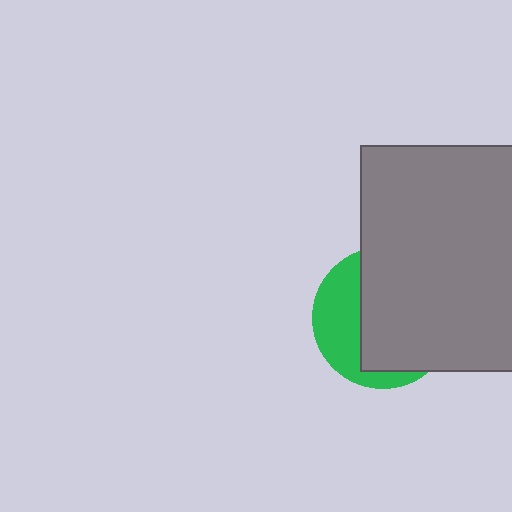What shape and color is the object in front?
The object in front is a gray rectangle.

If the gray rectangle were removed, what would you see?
You would see the complete green circle.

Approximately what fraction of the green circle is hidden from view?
Roughly 65% of the green circle is hidden behind the gray rectangle.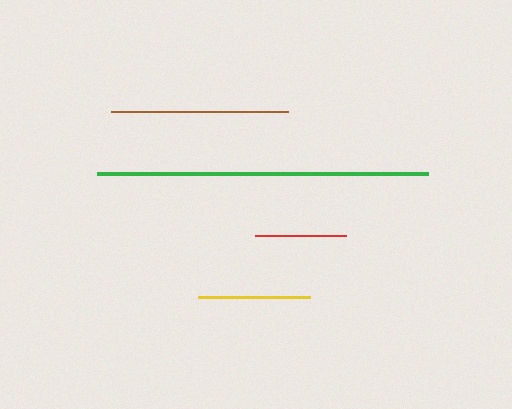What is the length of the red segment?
The red segment is approximately 91 pixels long.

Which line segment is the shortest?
The red line is the shortest at approximately 91 pixels.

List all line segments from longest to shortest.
From longest to shortest: green, brown, yellow, red.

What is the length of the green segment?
The green segment is approximately 332 pixels long.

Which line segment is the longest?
The green line is the longest at approximately 332 pixels.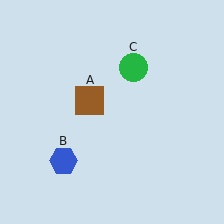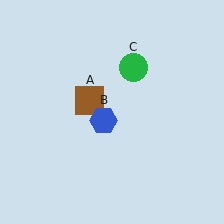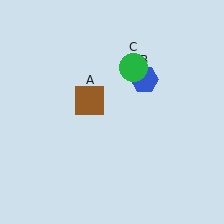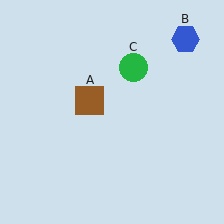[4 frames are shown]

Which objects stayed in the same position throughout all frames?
Brown square (object A) and green circle (object C) remained stationary.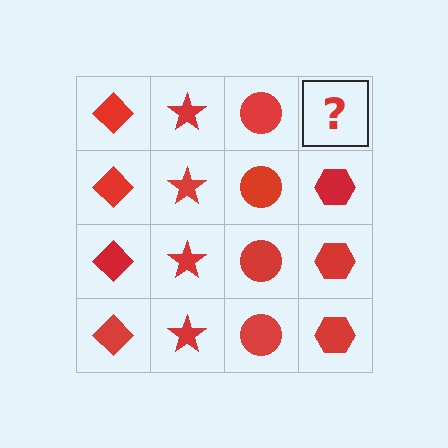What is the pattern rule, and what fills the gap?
The rule is that each column has a consistent shape. The gap should be filled with a red hexagon.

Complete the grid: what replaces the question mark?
The question mark should be replaced with a red hexagon.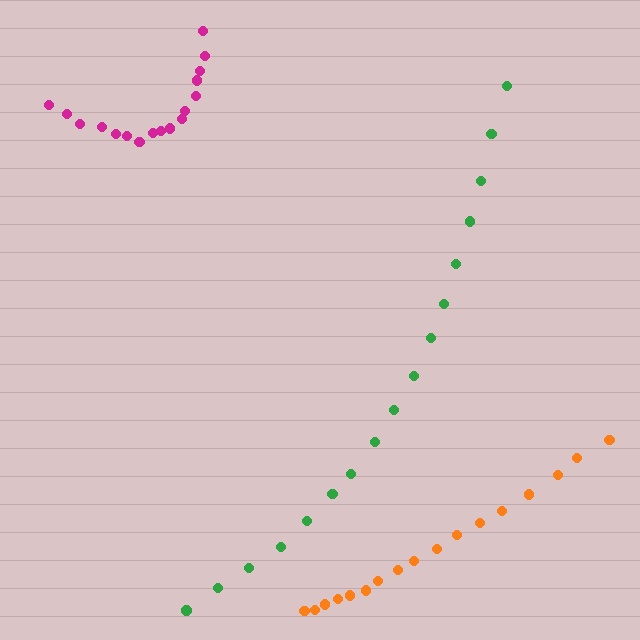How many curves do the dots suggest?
There are 3 distinct paths.